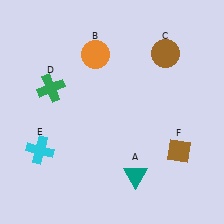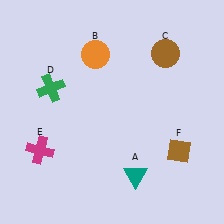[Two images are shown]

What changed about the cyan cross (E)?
In Image 1, E is cyan. In Image 2, it changed to magenta.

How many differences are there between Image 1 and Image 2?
There is 1 difference between the two images.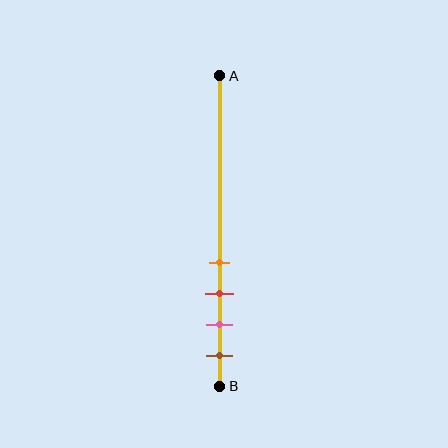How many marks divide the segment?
There are 4 marks dividing the segment.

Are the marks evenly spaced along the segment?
Yes, the marks are approximately evenly spaced.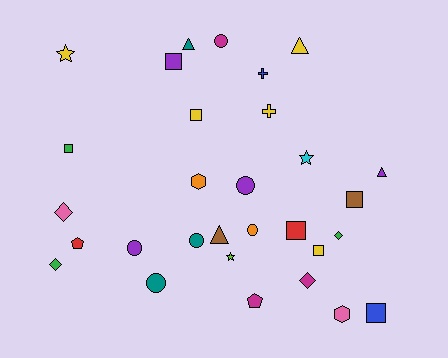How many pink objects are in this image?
There are 2 pink objects.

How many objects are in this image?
There are 30 objects.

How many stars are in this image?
There are 3 stars.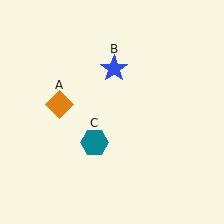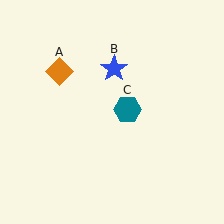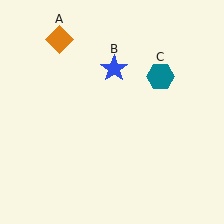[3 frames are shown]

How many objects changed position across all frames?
2 objects changed position: orange diamond (object A), teal hexagon (object C).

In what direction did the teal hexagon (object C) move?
The teal hexagon (object C) moved up and to the right.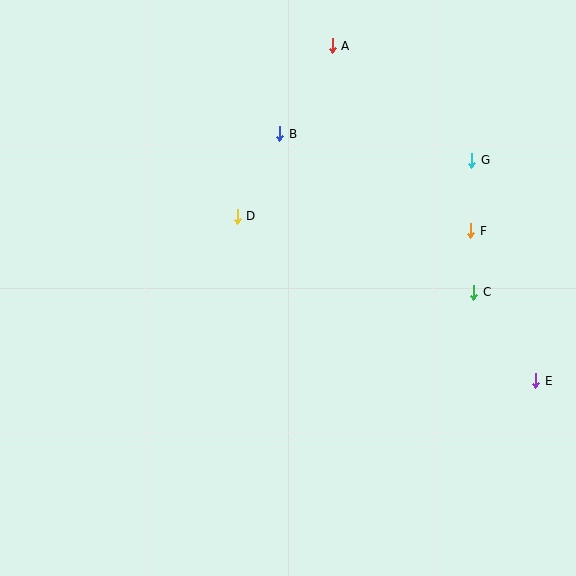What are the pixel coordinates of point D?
Point D is at (237, 216).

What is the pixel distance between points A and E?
The distance between A and E is 392 pixels.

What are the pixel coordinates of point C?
Point C is at (474, 292).